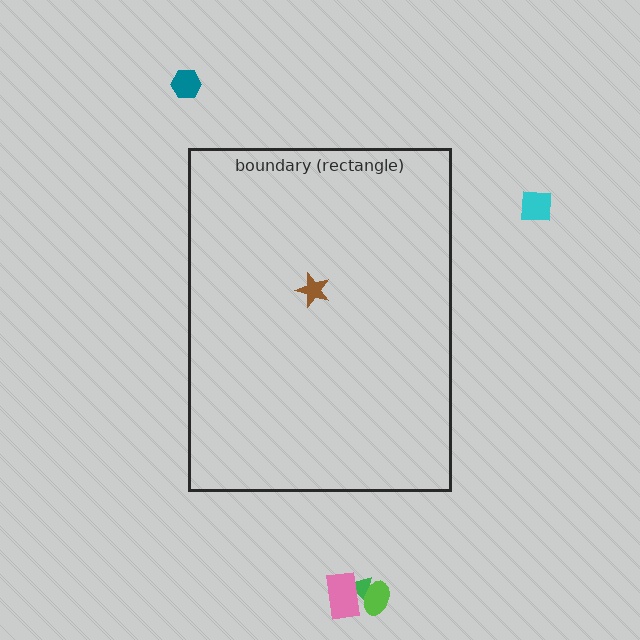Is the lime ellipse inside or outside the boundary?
Outside.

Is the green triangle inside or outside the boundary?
Outside.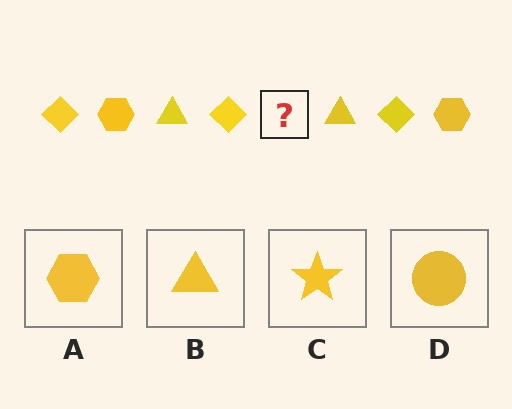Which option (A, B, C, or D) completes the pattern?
A.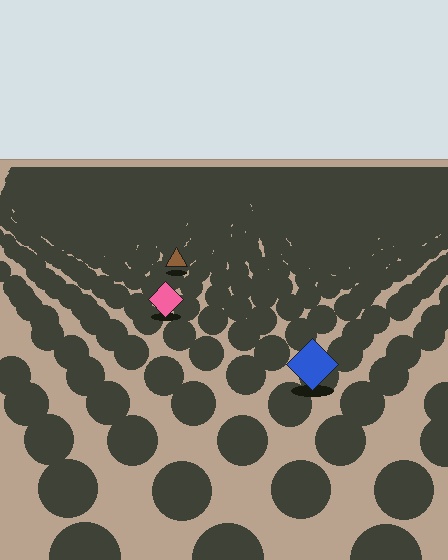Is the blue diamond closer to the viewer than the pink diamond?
Yes. The blue diamond is closer — you can tell from the texture gradient: the ground texture is coarser near it.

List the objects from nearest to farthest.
From nearest to farthest: the blue diamond, the pink diamond, the brown triangle.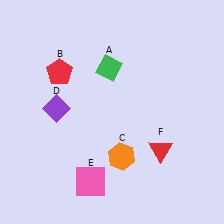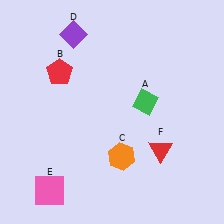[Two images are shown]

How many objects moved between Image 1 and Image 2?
3 objects moved between the two images.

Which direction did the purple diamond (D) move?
The purple diamond (D) moved up.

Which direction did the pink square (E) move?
The pink square (E) moved left.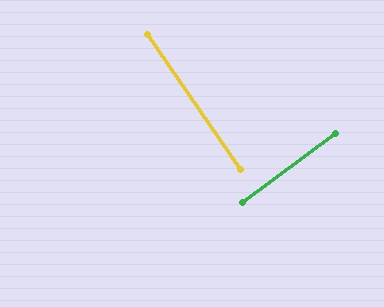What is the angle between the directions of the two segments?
Approximately 88 degrees.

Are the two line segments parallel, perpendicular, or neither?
Perpendicular — they meet at approximately 88°.